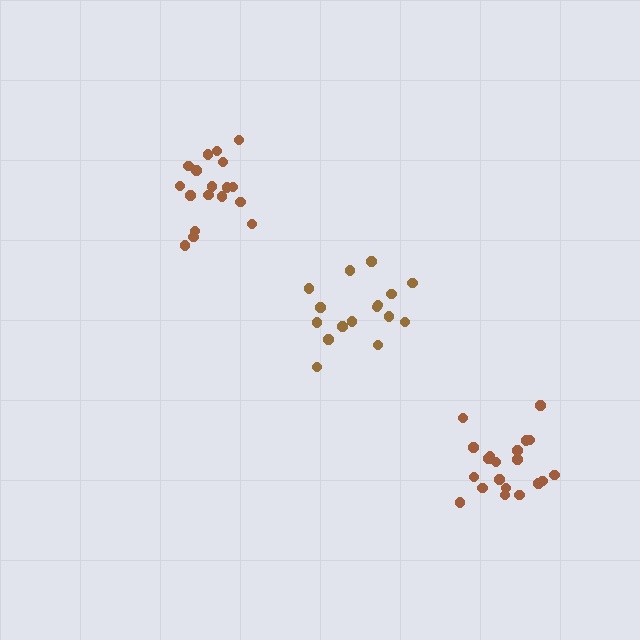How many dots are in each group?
Group 1: 20 dots, Group 2: 18 dots, Group 3: 16 dots (54 total).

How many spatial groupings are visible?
There are 3 spatial groupings.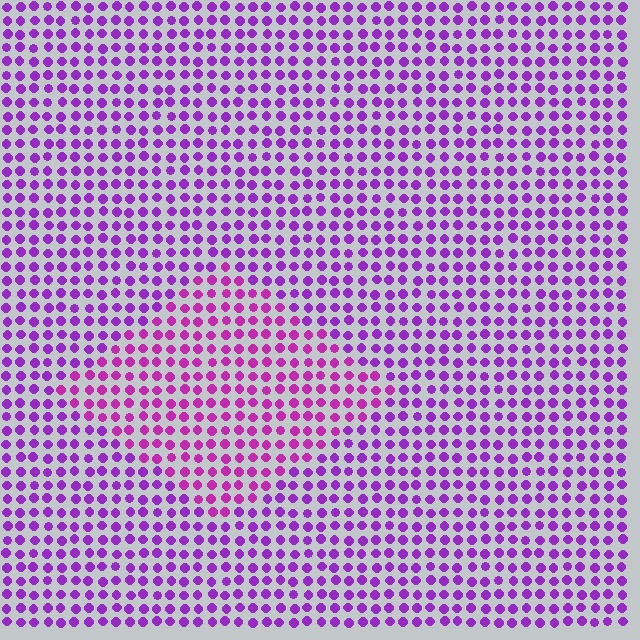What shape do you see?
I see a diamond.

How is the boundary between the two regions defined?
The boundary is defined purely by a slight shift in hue (about 25 degrees). Spacing, size, and orientation are identical on both sides.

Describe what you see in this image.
The image is filled with small purple elements in a uniform arrangement. A diamond-shaped region is visible where the elements are tinted to a slightly different hue, forming a subtle color boundary.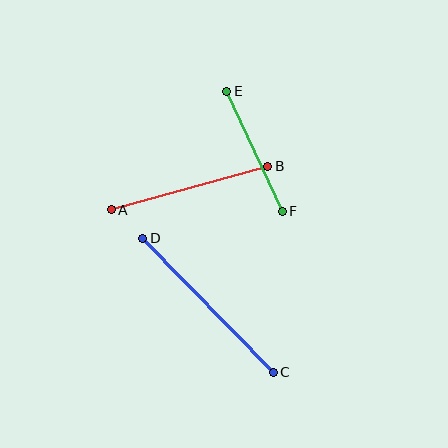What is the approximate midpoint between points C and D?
The midpoint is at approximately (208, 305) pixels.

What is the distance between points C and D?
The distance is approximately 187 pixels.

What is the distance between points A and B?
The distance is approximately 162 pixels.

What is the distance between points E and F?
The distance is approximately 132 pixels.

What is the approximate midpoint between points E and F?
The midpoint is at approximately (255, 151) pixels.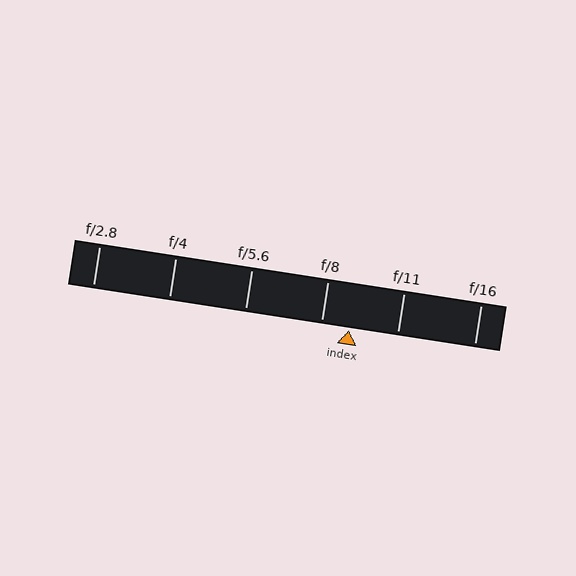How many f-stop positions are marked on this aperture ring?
There are 6 f-stop positions marked.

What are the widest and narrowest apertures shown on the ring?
The widest aperture shown is f/2.8 and the narrowest is f/16.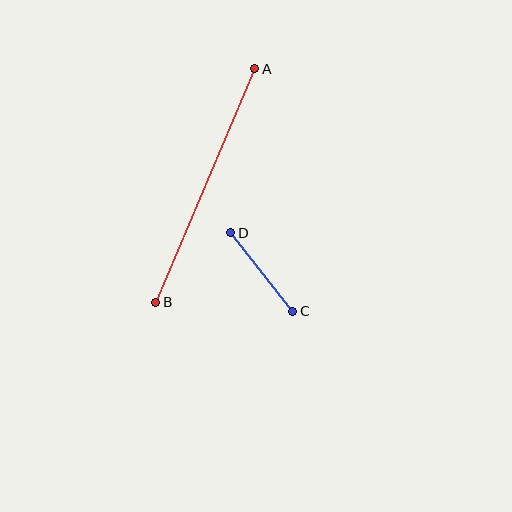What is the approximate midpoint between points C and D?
The midpoint is at approximately (262, 272) pixels.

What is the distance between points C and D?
The distance is approximately 100 pixels.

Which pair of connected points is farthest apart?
Points A and B are farthest apart.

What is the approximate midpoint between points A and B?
The midpoint is at approximately (205, 186) pixels.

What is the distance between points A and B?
The distance is approximately 254 pixels.